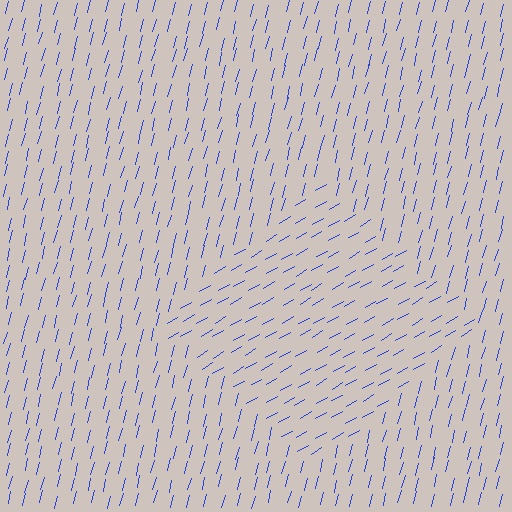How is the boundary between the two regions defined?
The boundary is defined purely by a change in line orientation (approximately 45 degrees difference). All lines are the same color and thickness.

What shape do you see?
I see a diamond.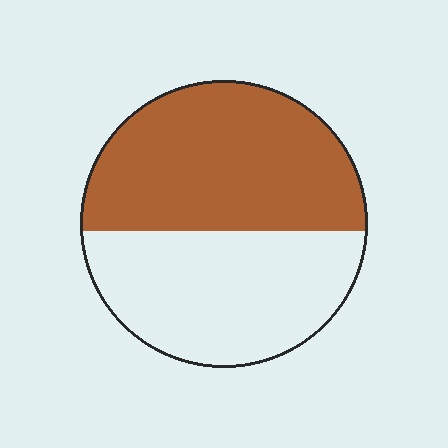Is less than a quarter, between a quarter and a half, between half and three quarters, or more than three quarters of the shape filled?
Between half and three quarters.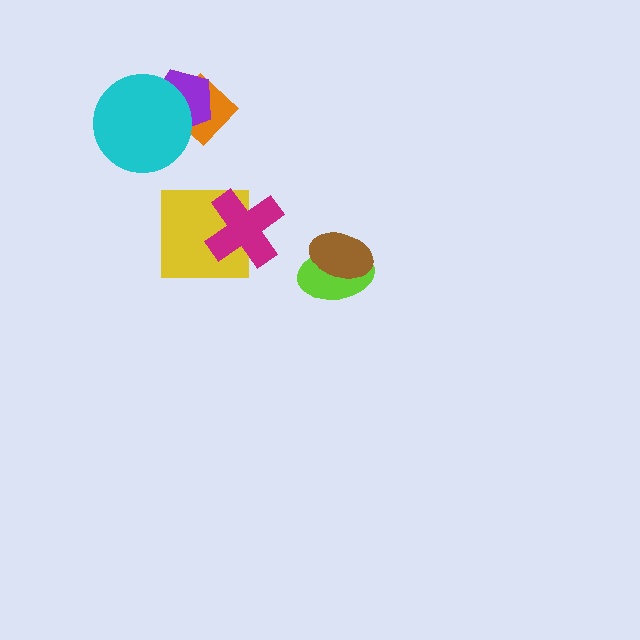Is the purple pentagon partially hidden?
Yes, it is partially covered by another shape.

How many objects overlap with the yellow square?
1 object overlaps with the yellow square.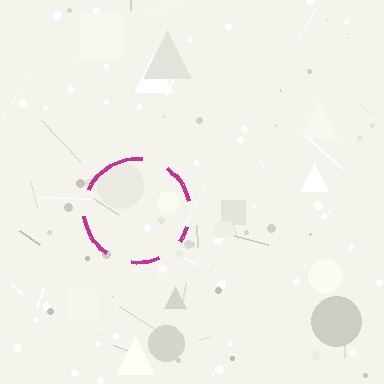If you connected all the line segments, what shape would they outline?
They would outline a circle.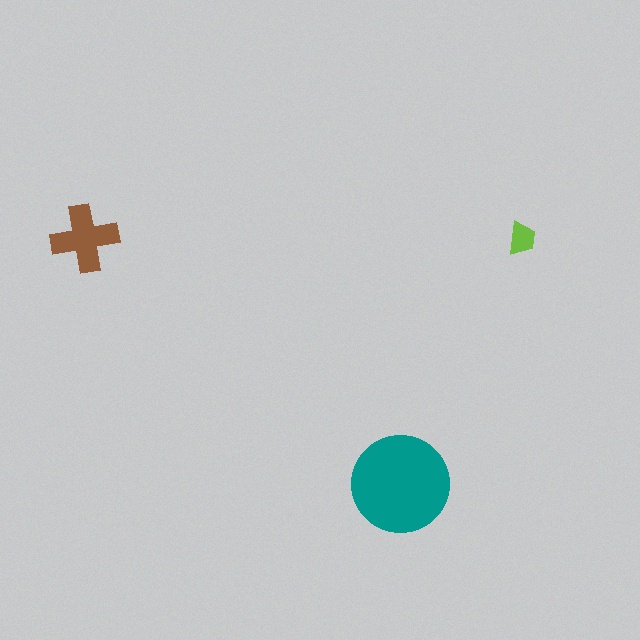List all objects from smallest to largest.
The lime trapezoid, the brown cross, the teal circle.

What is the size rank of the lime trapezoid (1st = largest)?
3rd.